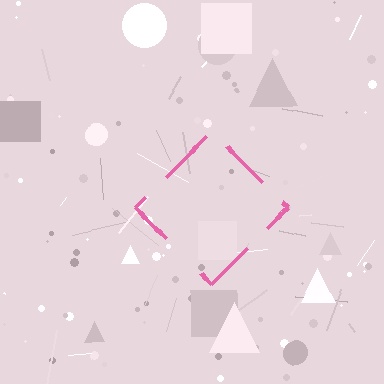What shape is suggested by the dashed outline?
The dashed outline suggests a diamond.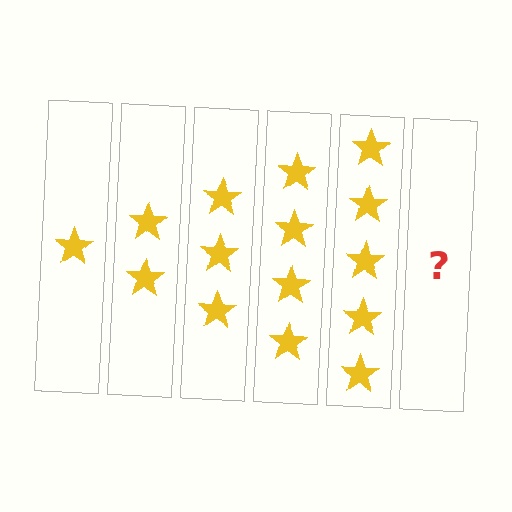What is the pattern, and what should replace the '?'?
The pattern is that each step adds one more star. The '?' should be 6 stars.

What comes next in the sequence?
The next element should be 6 stars.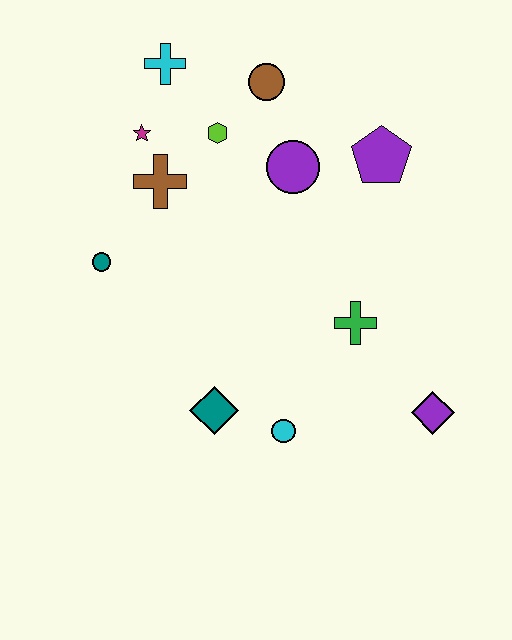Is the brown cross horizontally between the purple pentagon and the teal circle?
Yes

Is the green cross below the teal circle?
Yes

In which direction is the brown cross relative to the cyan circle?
The brown cross is above the cyan circle.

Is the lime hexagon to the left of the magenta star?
No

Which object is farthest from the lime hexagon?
The purple diamond is farthest from the lime hexagon.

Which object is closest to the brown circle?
The lime hexagon is closest to the brown circle.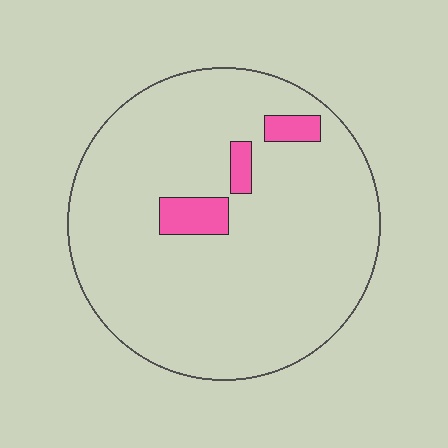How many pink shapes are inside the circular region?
3.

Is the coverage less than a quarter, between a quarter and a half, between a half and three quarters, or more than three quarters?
Less than a quarter.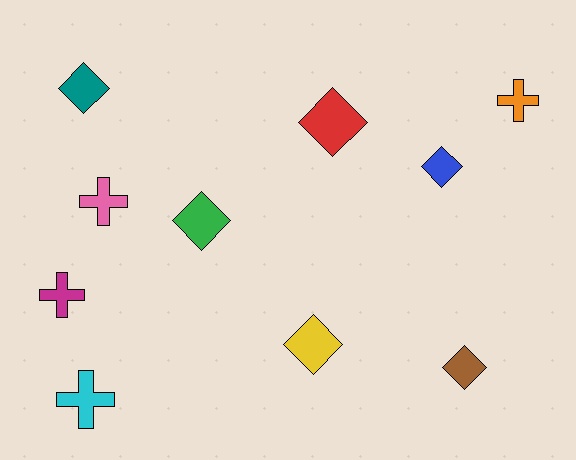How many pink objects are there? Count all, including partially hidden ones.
There is 1 pink object.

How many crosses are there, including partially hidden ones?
There are 4 crosses.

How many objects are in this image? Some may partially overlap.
There are 10 objects.